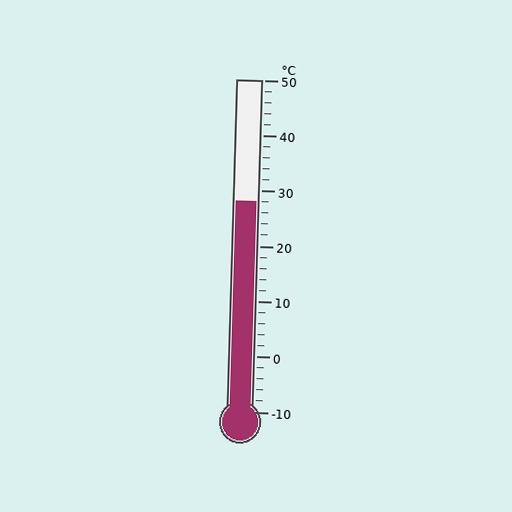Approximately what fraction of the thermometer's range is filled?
The thermometer is filled to approximately 65% of its range.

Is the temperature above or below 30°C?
The temperature is below 30°C.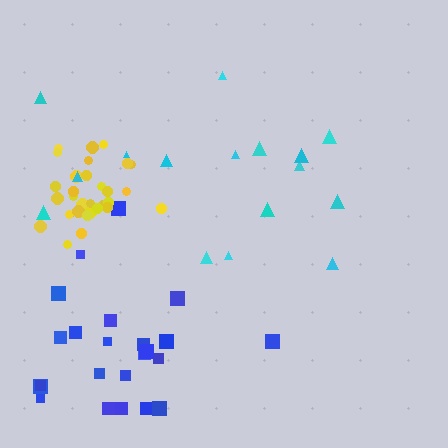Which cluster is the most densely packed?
Yellow.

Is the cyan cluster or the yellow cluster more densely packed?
Yellow.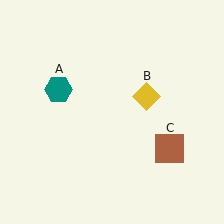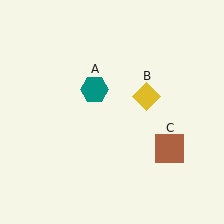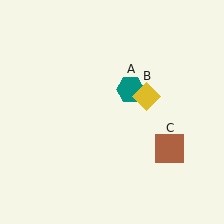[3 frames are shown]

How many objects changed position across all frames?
1 object changed position: teal hexagon (object A).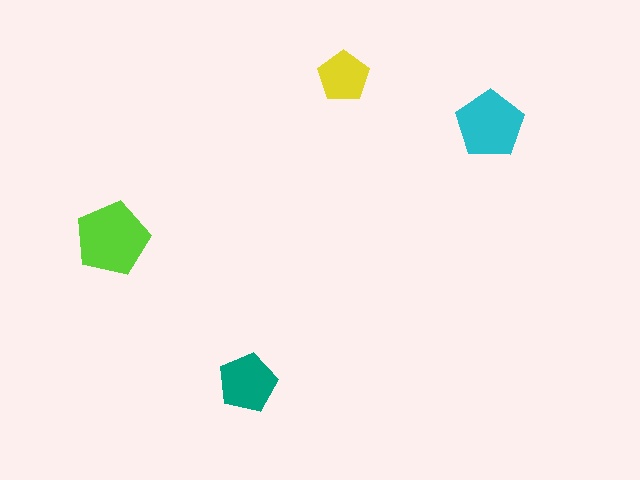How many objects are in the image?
There are 4 objects in the image.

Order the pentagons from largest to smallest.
the lime one, the cyan one, the teal one, the yellow one.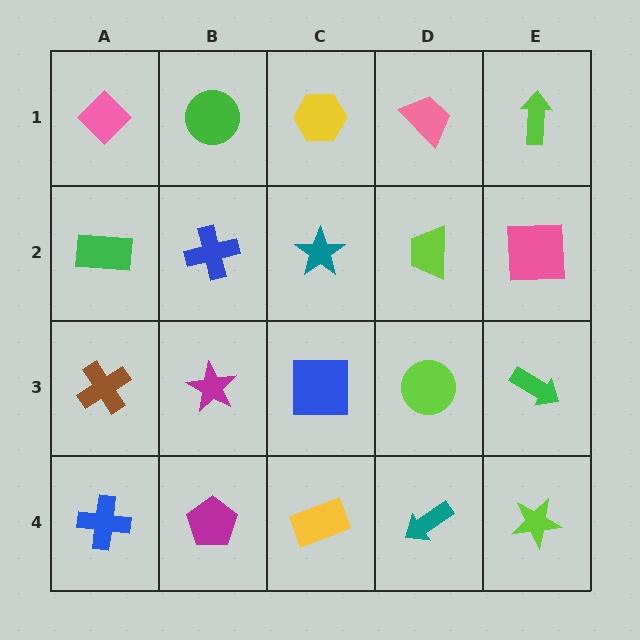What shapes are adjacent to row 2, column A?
A pink diamond (row 1, column A), a brown cross (row 3, column A), a blue cross (row 2, column B).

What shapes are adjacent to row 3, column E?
A pink square (row 2, column E), a lime star (row 4, column E), a lime circle (row 3, column D).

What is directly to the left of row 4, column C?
A magenta pentagon.